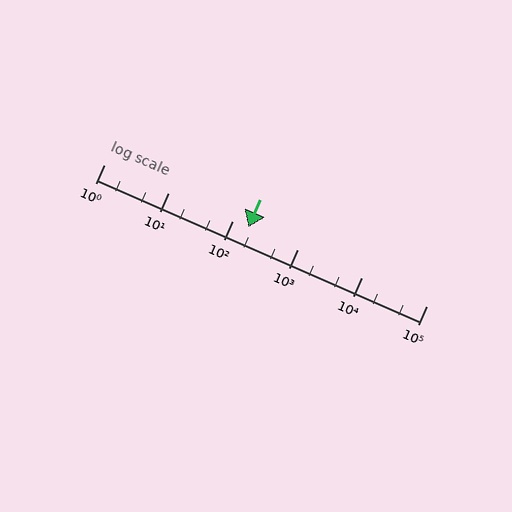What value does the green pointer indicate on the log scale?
The pointer indicates approximately 170.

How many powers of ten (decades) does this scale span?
The scale spans 5 decades, from 1 to 100000.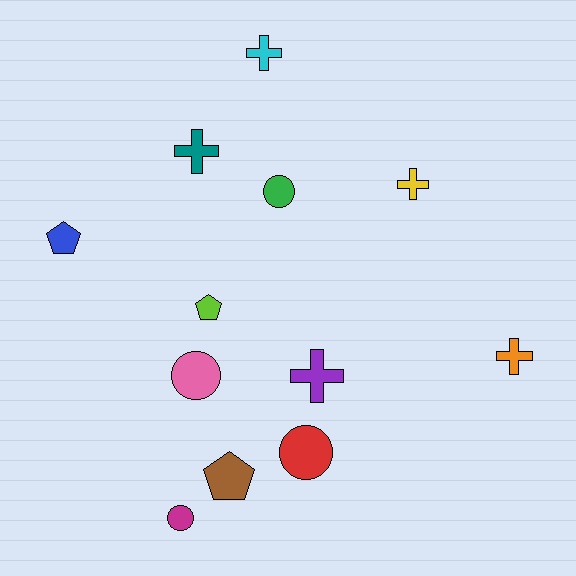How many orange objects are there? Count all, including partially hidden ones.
There is 1 orange object.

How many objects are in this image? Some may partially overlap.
There are 12 objects.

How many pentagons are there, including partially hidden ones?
There are 3 pentagons.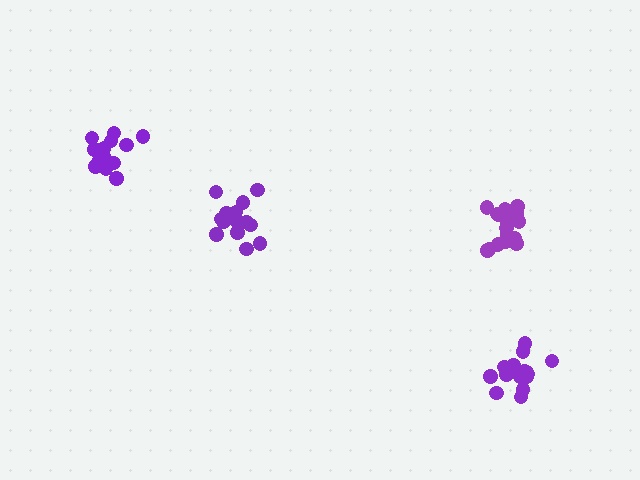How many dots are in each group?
Group 1: 13 dots, Group 2: 18 dots, Group 3: 17 dots, Group 4: 14 dots (62 total).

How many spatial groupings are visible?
There are 4 spatial groupings.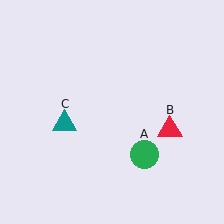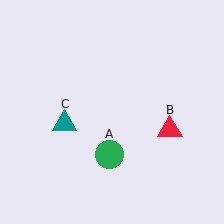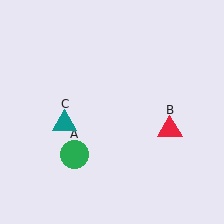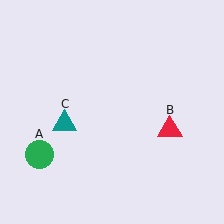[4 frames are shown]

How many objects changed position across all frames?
1 object changed position: green circle (object A).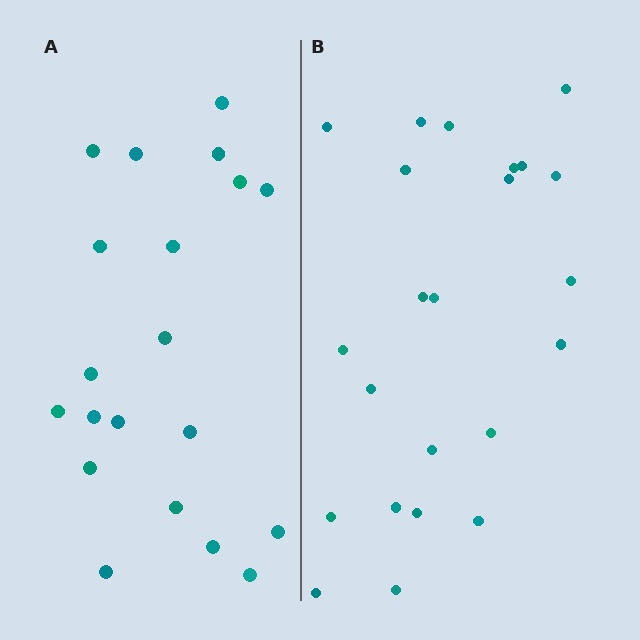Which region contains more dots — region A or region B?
Region B (the right region) has more dots.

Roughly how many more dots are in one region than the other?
Region B has just a few more — roughly 2 or 3 more dots than region A.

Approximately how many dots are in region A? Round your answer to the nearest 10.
About 20 dots.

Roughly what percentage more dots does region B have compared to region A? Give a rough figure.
About 15% more.